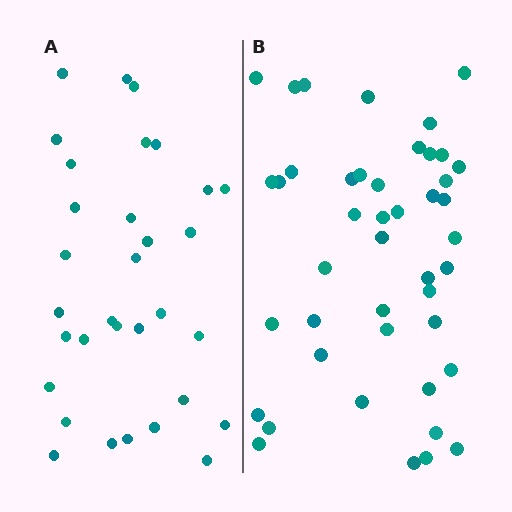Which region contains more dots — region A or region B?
Region B (the right region) has more dots.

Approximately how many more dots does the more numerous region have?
Region B has roughly 12 or so more dots than region A.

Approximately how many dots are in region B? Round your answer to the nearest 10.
About 40 dots. (The exact count is 44, which rounds to 40.)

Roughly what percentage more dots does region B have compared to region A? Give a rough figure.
About 40% more.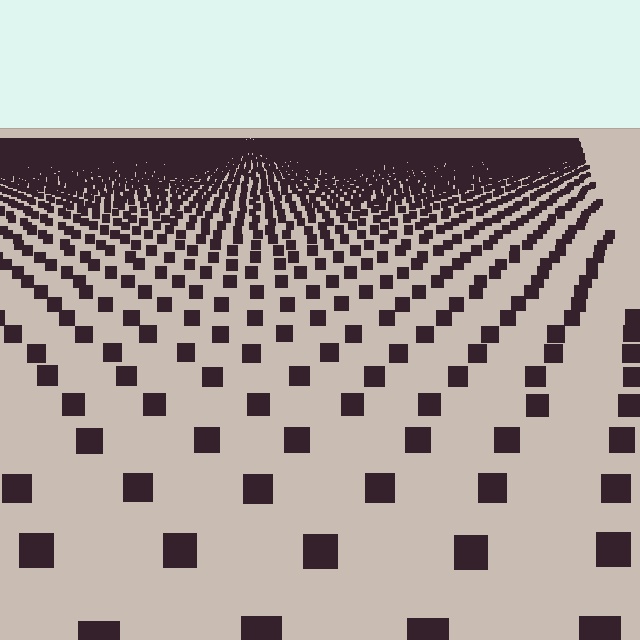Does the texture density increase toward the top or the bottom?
Density increases toward the top.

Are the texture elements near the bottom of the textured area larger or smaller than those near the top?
Larger. Near the bottom, elements are closer to the viewer and appear at a bigger on-screen size.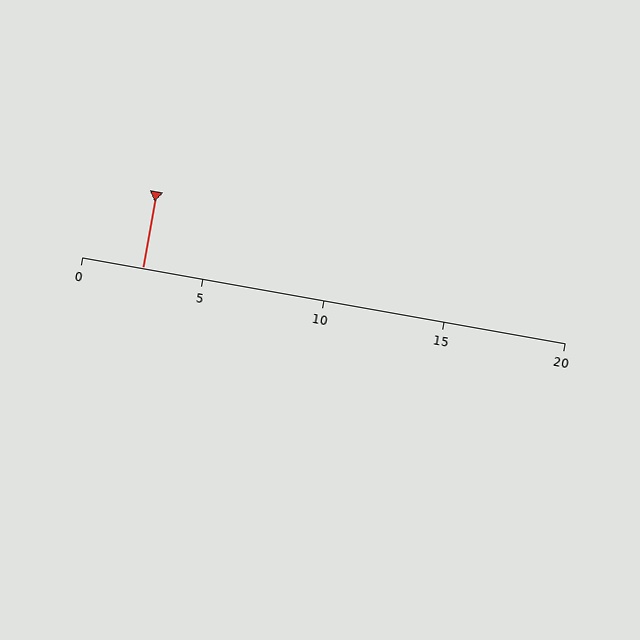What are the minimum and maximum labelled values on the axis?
The axis runs from 0 to 20.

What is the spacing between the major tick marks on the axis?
The major ticks are spaced 5 apart.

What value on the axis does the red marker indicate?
The marker indicates approximately 2.5.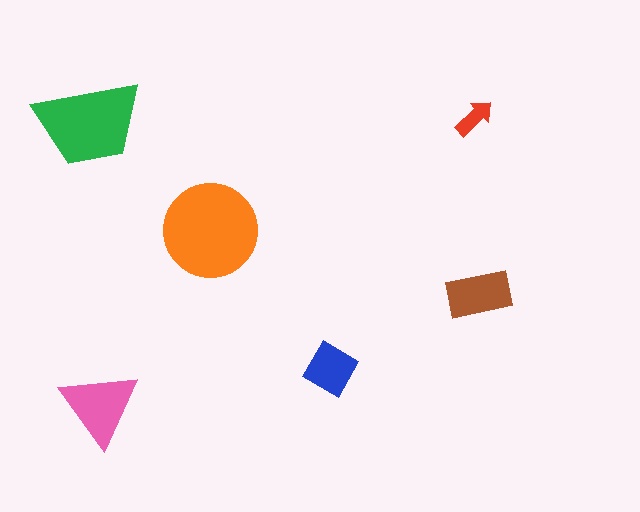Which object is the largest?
The orange circle.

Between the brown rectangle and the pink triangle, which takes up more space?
The pink triangle.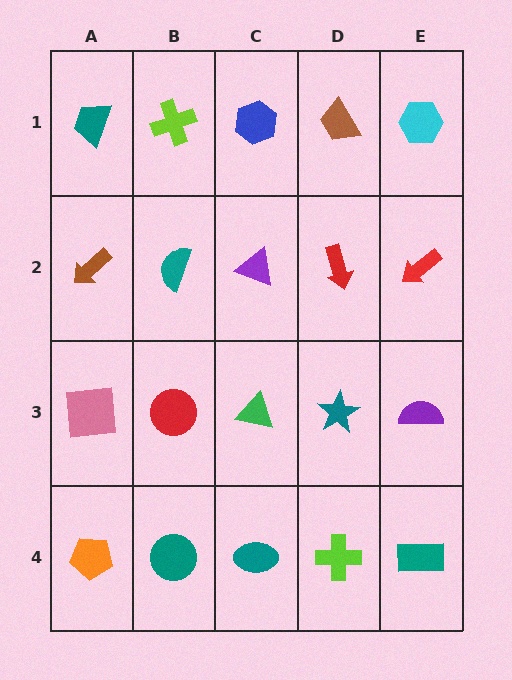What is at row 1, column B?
A lime cross.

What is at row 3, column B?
A red circle.